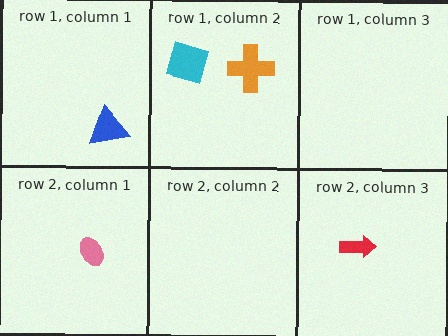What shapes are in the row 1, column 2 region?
The cyan diamond, the orange cross.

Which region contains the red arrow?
The row 2, column 3 region.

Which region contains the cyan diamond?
The row 1, column 2 region.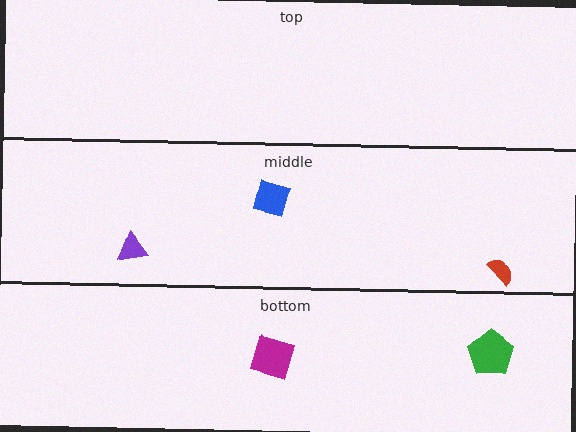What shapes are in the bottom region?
The green pentagon, the magenta square.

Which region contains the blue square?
The middle region.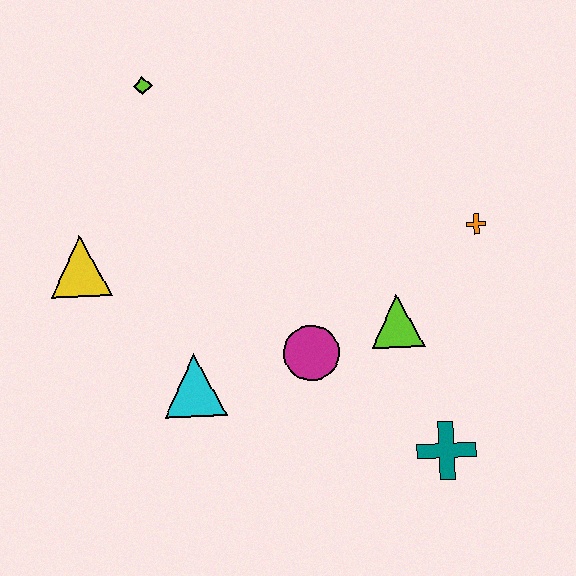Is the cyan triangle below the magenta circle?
Yes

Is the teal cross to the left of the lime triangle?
No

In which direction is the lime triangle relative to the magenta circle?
The lime triangle is to the right of the magenta circle.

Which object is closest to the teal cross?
The lime triangle is closest to the teal cross.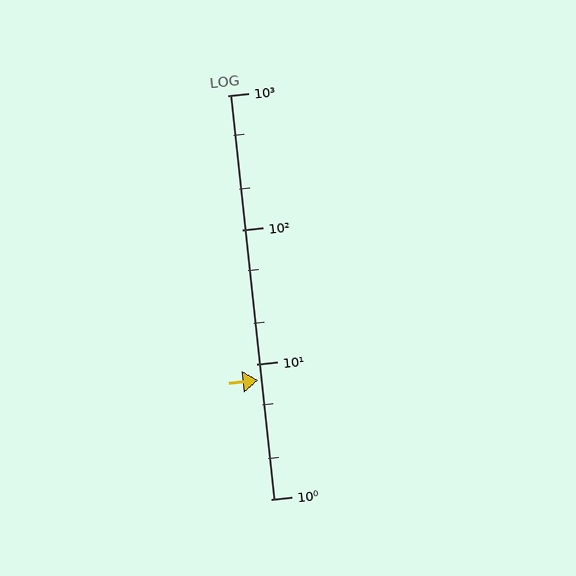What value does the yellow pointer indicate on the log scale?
The pointer indicates approximately 7.7.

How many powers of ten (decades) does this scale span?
The scale spans 3 decades, from 1 to 1000.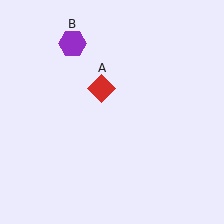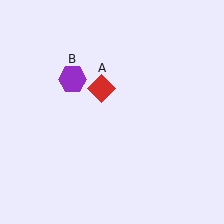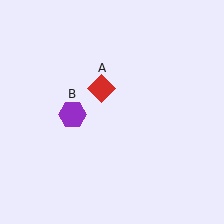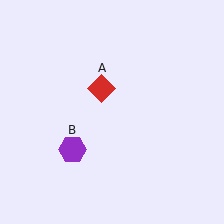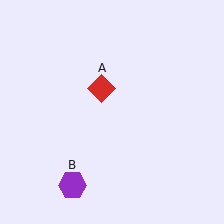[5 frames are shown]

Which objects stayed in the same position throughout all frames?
Red diamond (object A) remained stationary.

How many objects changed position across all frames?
1 object changed position: purple hexagon (object B).